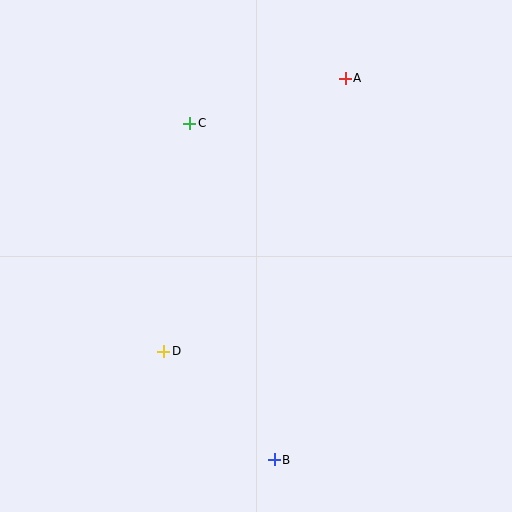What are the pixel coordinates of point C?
Point C is at (190, 123).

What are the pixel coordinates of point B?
Point B is at (274, 460).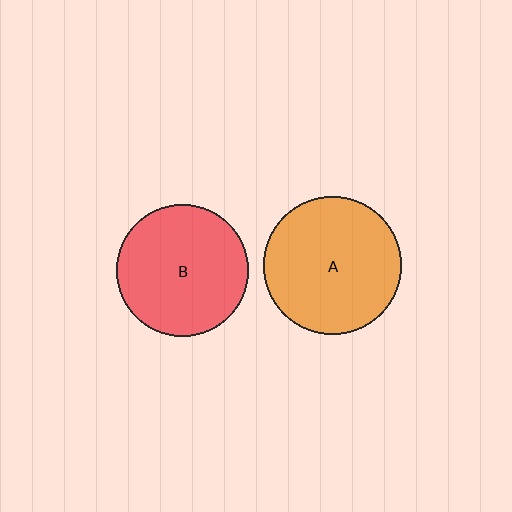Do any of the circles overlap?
No, none of the circles overlap.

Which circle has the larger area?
Circle A (orange).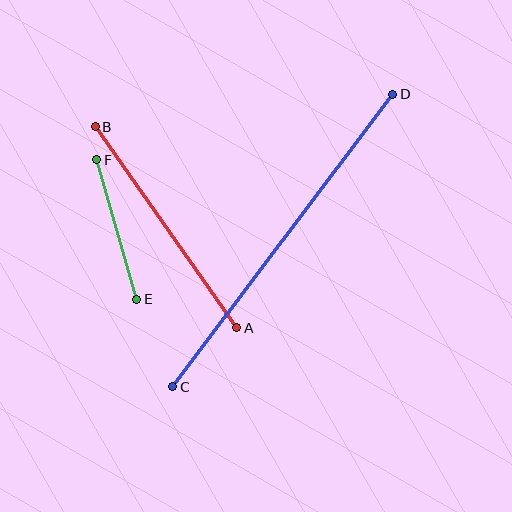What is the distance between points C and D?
The distance is approximately 366 pixels.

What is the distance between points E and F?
The distance is approximately 145 pixels.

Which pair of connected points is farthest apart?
Points C and D are farthest apart.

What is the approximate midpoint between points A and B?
The midpoint is at approximately (166, 227) pixels.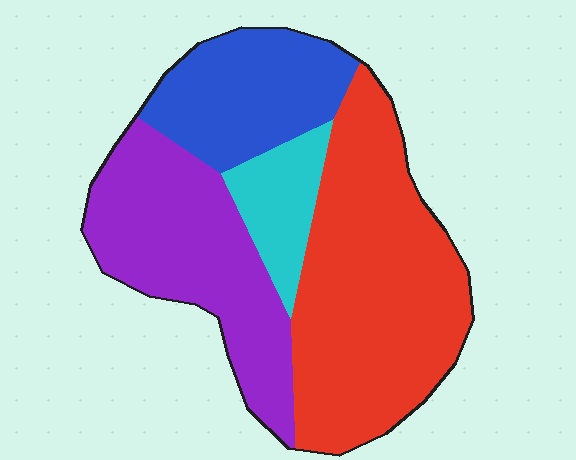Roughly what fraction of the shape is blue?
Blue takes up about one fifth (1/5) of the shape.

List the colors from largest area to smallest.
From largest to smallest: red, purple, blue, cyan.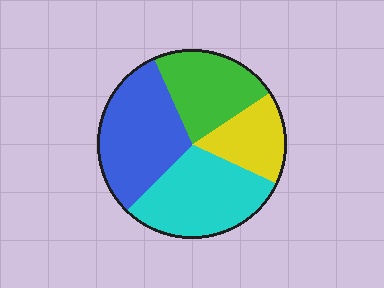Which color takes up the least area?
Yellow, at roughly 15%.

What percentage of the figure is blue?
Blue covers 31% of the figure.